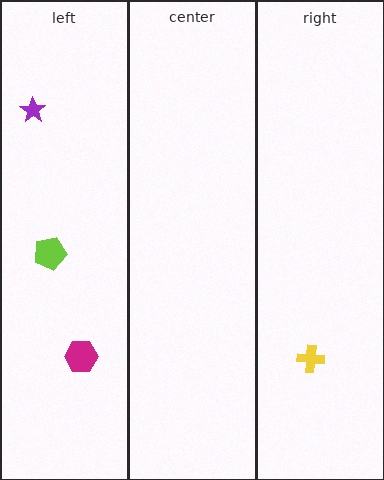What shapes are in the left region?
The magenta hexagon, the lime pentagon, the purple star.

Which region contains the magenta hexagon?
The left region.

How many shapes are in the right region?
1.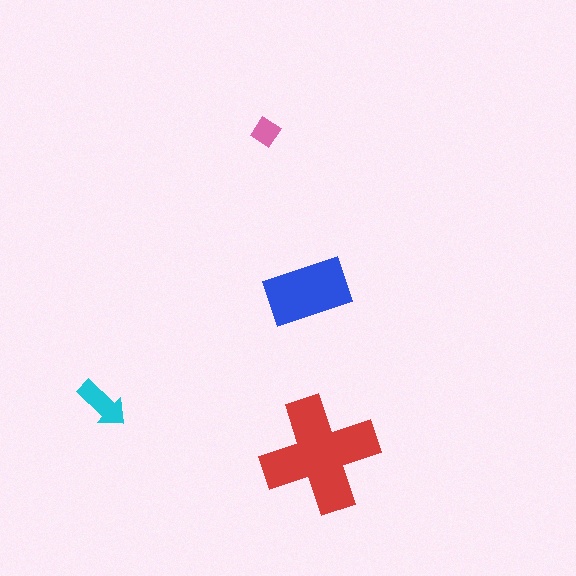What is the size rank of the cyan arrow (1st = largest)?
3rd.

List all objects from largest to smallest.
The red cross, the blue rectangle, the cyan arrow, the pink diamond.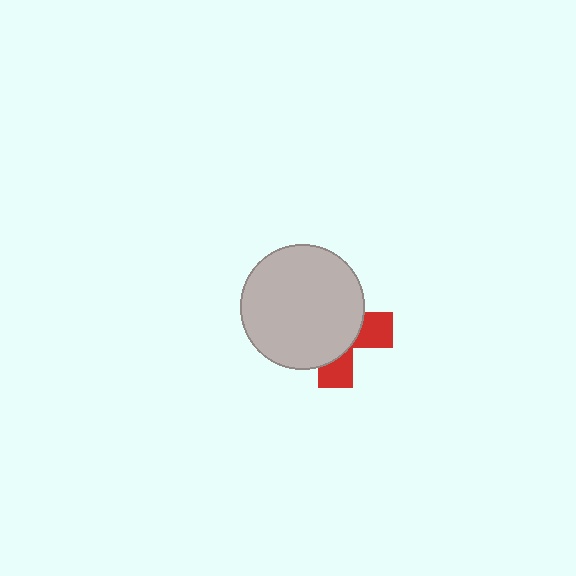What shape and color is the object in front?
The object in front is a light gray circle.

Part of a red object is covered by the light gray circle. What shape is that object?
It is a cross.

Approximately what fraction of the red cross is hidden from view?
Roughly 68% of the red cross is hidden behind the light gray circle.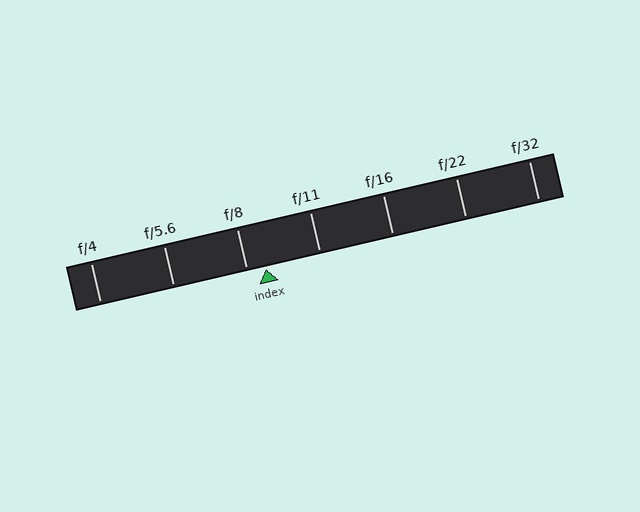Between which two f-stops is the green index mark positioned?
The index mark is between f/8 and f/11.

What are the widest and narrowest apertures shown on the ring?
The widest aperture shown is f/4 and the narrowest is f/32.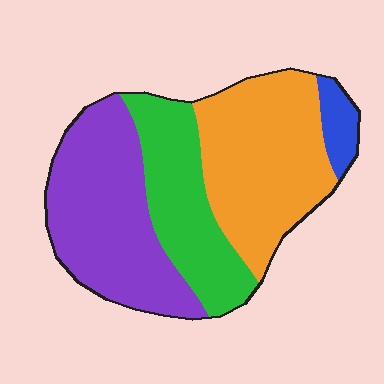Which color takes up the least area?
Blue, at roughly 5%.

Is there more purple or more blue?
Purple.